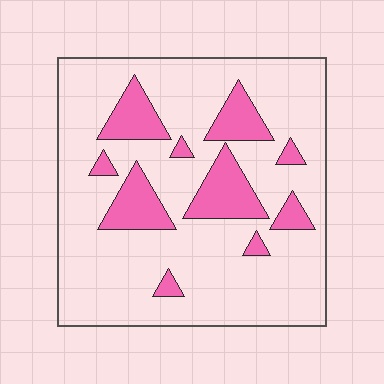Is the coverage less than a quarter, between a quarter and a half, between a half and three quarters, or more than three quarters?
Less than a quarter.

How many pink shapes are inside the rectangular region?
10.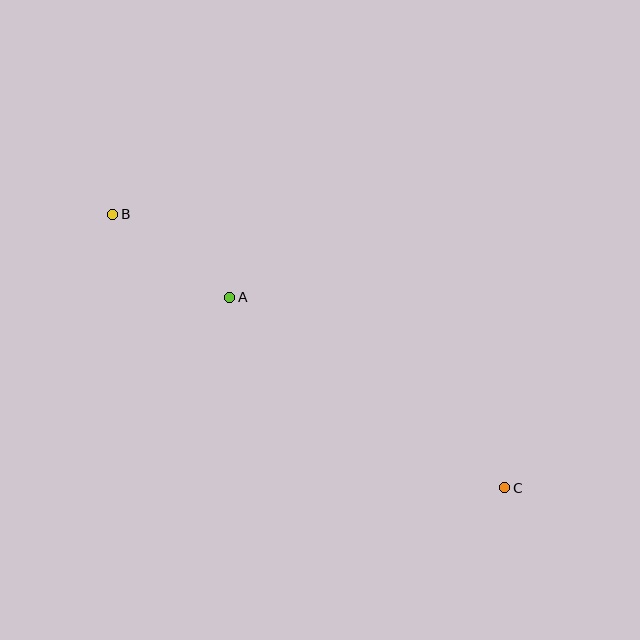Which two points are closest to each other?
Points A and B are closest to each other.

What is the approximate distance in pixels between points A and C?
The distance between A and C is approximately 334 pixels.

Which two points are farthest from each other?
Points B and C are farthest from each other.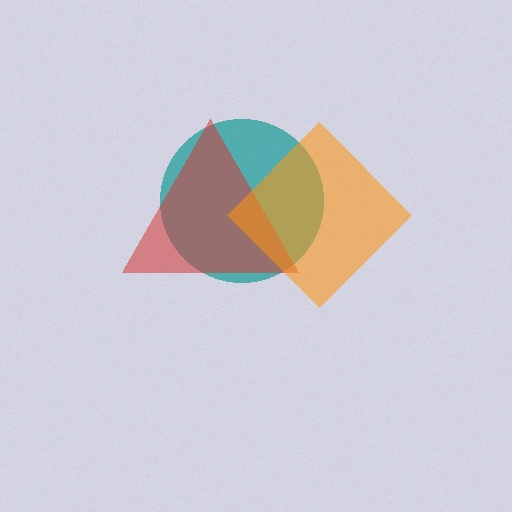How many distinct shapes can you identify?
There are 3 distinct shapes: a teal circle, a red triangle, an orange diamond.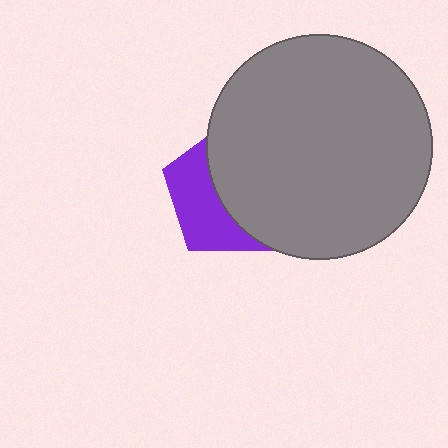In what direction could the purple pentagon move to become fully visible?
The purple pentagon could move left. That would shift it out from behind the gray circle entirely.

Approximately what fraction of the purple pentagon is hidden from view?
Roughly 59% of the purple pentagon is hidden behind the gray circle.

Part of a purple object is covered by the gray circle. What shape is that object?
It is a pentagon.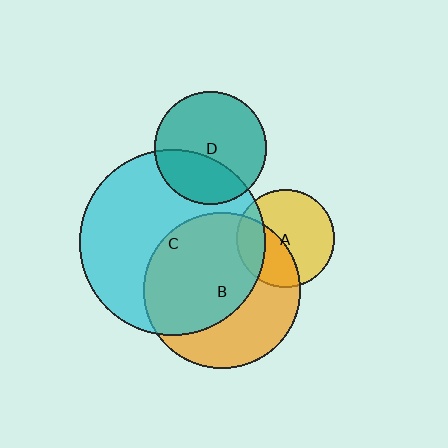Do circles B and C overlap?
Yes.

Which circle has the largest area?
Circle C (cyan).